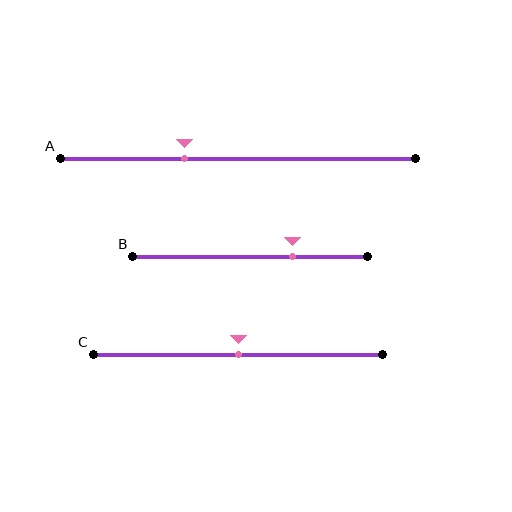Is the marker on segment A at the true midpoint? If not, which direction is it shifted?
No, the marker on segment A is shifted to the left by about 15% of the segment length.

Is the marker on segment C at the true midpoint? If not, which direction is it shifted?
Yes, the marker on segment C is at the true midpoint.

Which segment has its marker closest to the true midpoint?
Segment C has its marker closest to the true midpoint.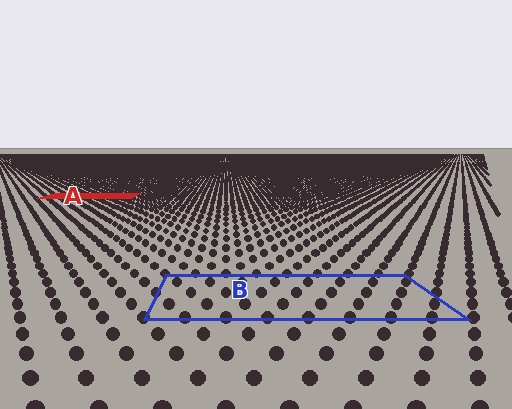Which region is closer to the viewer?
Region B is closer. The texture elements there are larger and more spread out.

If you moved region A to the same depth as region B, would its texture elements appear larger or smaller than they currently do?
They would appear larger. At a closer depth, the same texture elements are projected at a bigger on-screen size.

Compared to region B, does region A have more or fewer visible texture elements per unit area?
Region A has more texture elements per unit area — they are packed more densely because it is farther away.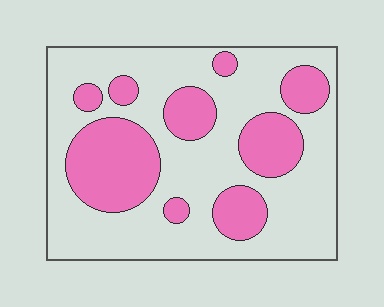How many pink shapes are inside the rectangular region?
9.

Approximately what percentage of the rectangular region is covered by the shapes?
Approximately 30%.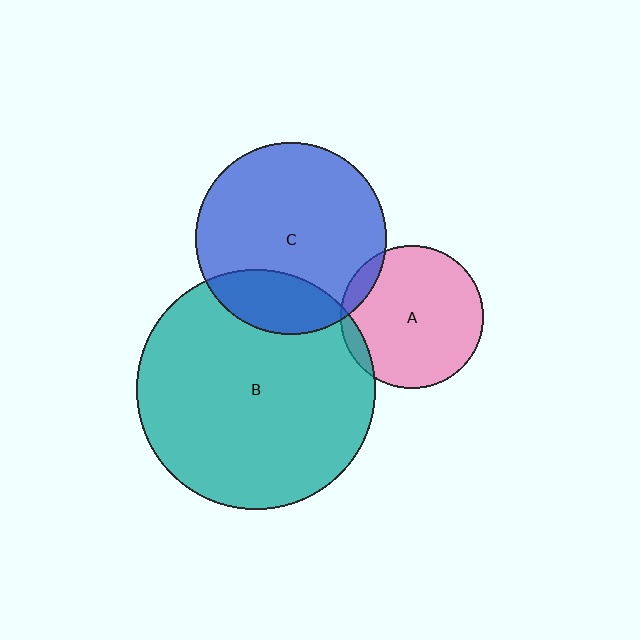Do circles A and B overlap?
Yes.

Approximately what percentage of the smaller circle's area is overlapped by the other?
Approximately 5%.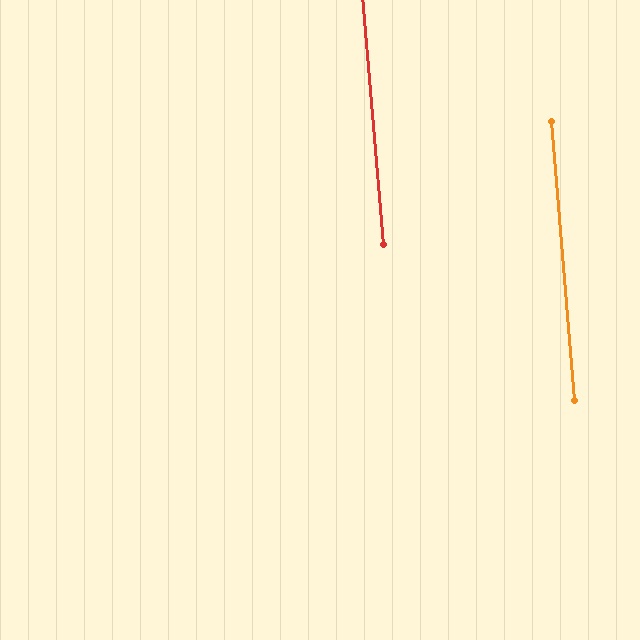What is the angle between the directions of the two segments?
Approximately 0 degrees.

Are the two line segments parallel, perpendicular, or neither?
Parallel — their directions differ by only 0.2°.